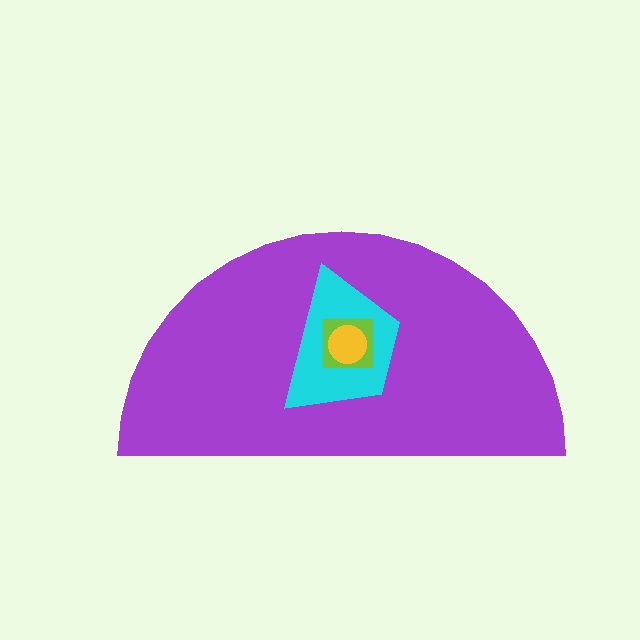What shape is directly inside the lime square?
The yellow circle.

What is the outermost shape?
The purple semicircle.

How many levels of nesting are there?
4.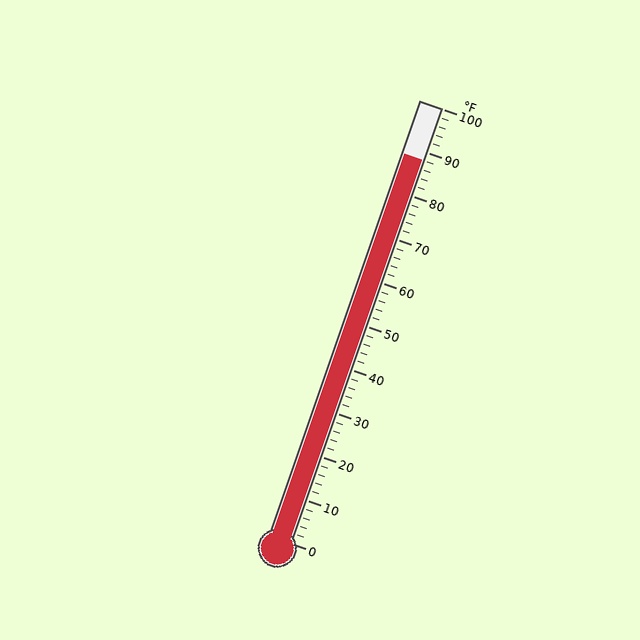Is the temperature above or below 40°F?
The temperature is above 40°F.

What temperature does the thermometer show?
The thermometer shows approximately 88°F.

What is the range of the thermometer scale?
The thermometer scale ranges from 0°F to 100°F.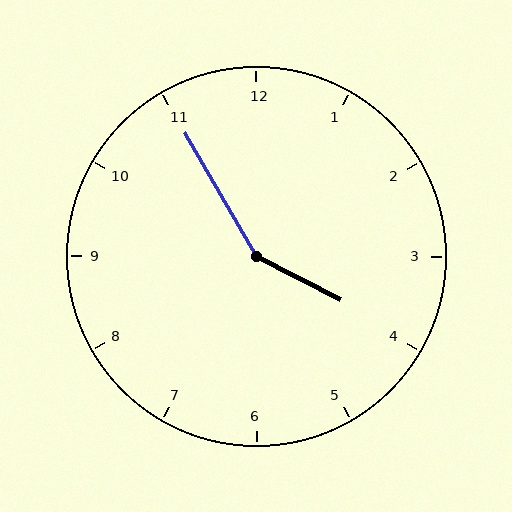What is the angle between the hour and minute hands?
Approximately 148 degrees.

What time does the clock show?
3:55.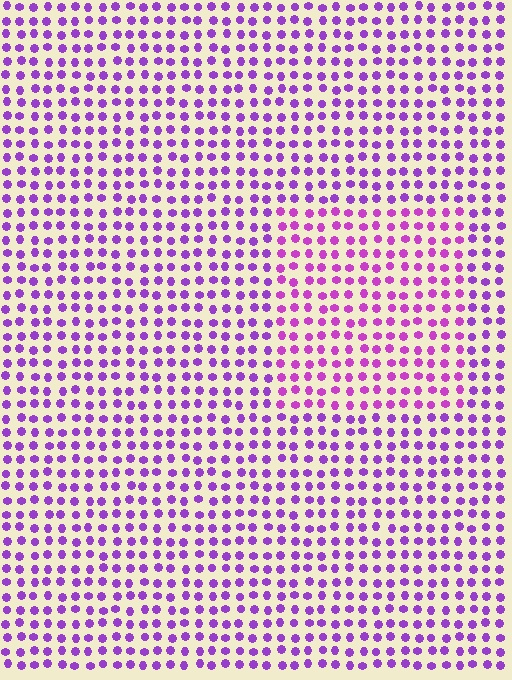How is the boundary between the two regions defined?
The boundary is defined purely by a slight shift in hue (about 22 degrees). Spacing, size, and orientation are identical on both sides.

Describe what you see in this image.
The image is filled with small purple elements in a uniform arrangement. A rectangle-shaped region is visible where the elements are tinted to a slightly different hue, forming a subtle color boundary.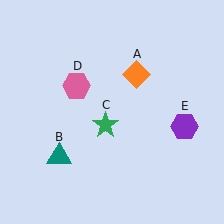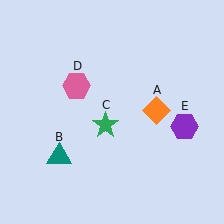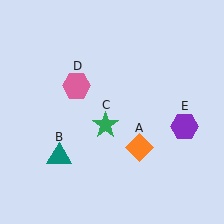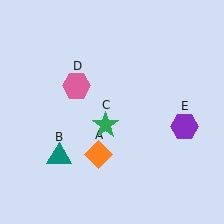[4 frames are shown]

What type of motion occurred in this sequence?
The orange diamond (object A) rotated clockwise around the center of the scene.